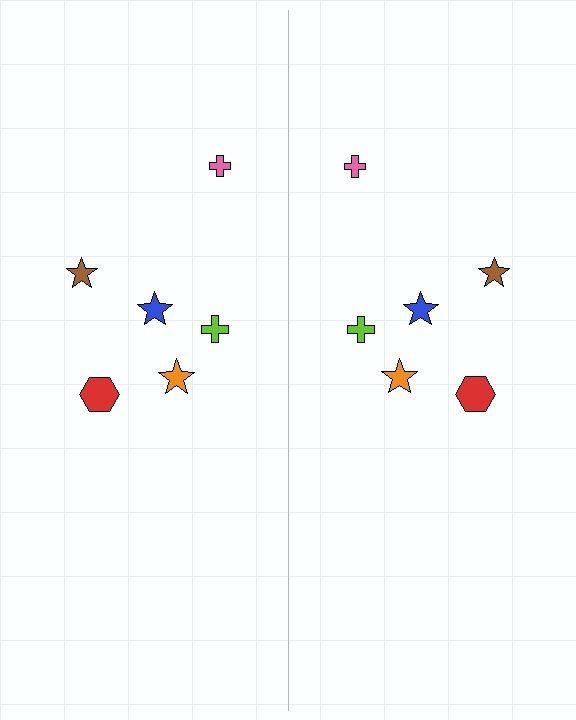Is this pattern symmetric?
Yes, this pattern has bilateral (reflection) symmetry.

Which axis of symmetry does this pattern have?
The pattern has a vertical axis of symmetry running through the center of the image.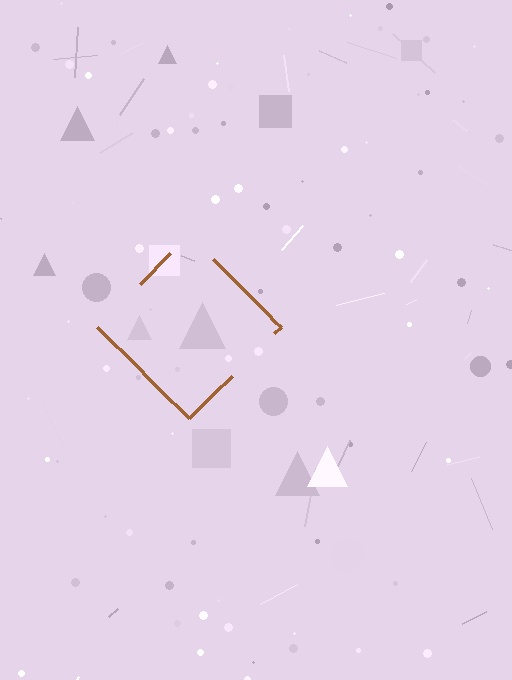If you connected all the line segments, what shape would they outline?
They would outline a diamond.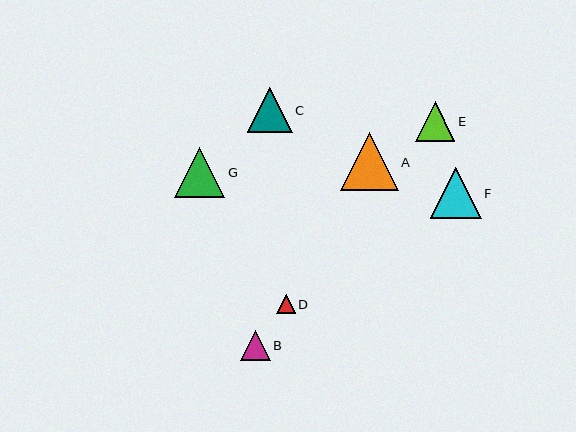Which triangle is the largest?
Triangle A is the largest with a size of approximately 58 pixels.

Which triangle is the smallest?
Triangle D is the smallest with a size of approximately 19 pixels.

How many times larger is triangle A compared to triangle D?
Triangle A is approximately 3.1 times the size of triangle D.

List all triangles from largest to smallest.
From largest to smallest: A, F, G, C, E, B, D.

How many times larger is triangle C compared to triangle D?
Triangle C is approximately 2.4 times the size of triangle D.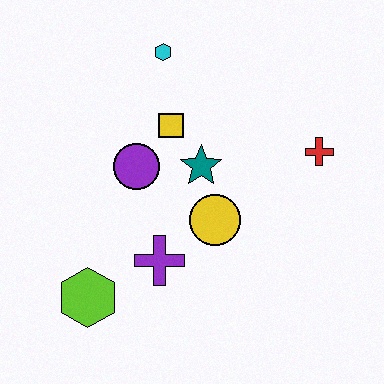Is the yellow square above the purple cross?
Yes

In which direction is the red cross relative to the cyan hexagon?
The red cross is to the right of the cyan hexagon.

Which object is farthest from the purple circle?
The red cross is farthest from the purple circle.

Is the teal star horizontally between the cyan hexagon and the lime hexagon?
No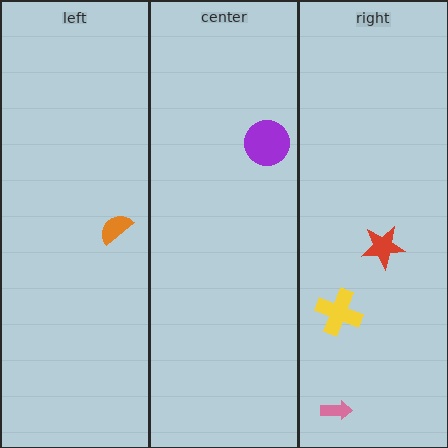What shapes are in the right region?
The red star, the yellow cross, the pink arrow.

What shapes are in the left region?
The orange semicircle.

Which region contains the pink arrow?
The right region.